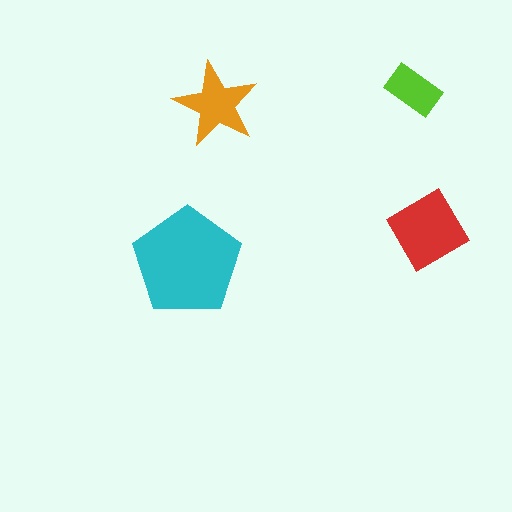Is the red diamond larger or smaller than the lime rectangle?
Larger.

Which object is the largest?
The cyan pentagon.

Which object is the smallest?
The lime rectangle.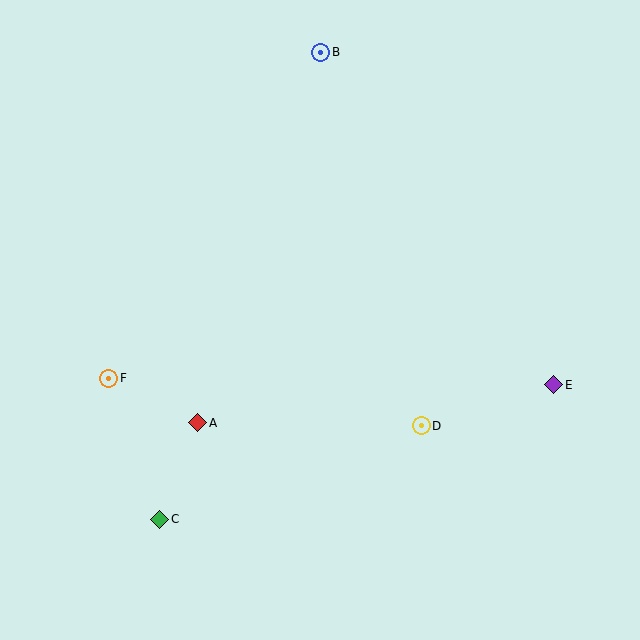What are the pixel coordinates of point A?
Point A is at (198, 423).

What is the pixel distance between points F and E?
The distance between F and E is 445 pixels.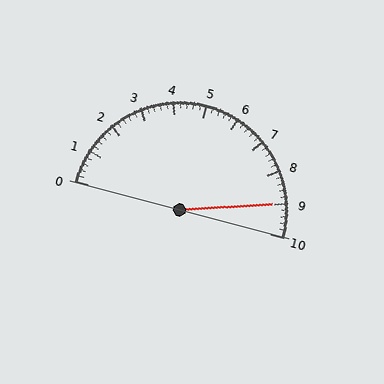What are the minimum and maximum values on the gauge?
The gauge ranges from 0 to 10.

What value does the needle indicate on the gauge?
The needle indicates approximately 9.0.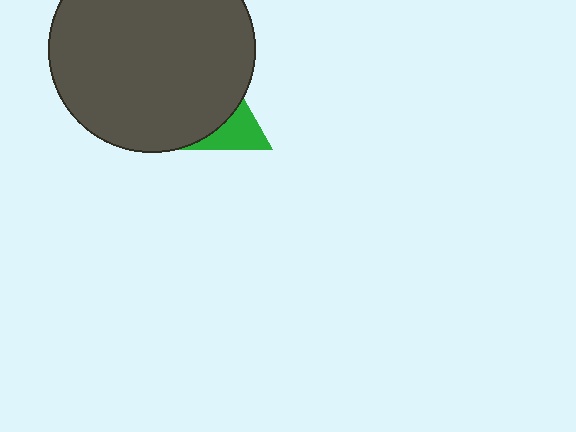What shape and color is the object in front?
The object in front is a dark gray circle.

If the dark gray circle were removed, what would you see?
You would see the complete green triangle.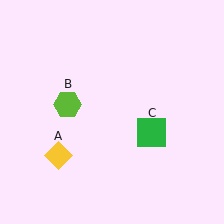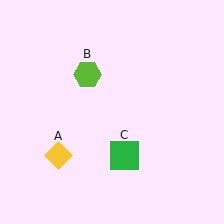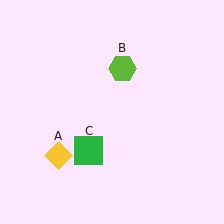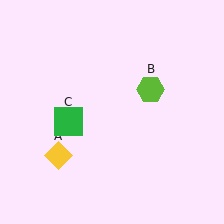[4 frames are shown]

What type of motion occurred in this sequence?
The lime hexagon (object B), green square (object C) rotated clockwise around the center of the scene.